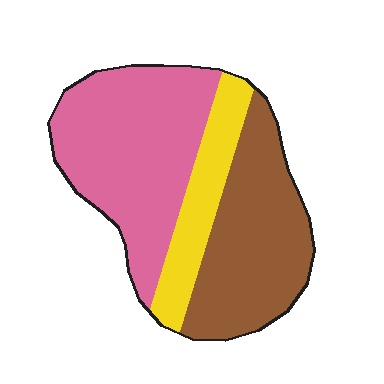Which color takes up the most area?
Pink, at roughly 45%.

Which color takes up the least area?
Yellow, at roughly 20%.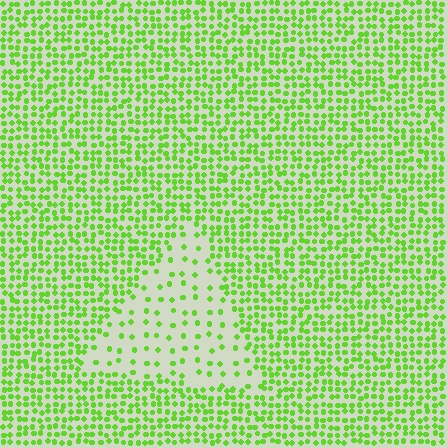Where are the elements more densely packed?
The elements are more densely packed outside the triangle boundary.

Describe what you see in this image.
The image contains small lime elements arranged at two different densities. A triangle-shaped region is visible where the elements are less densely packed than the surrounding area.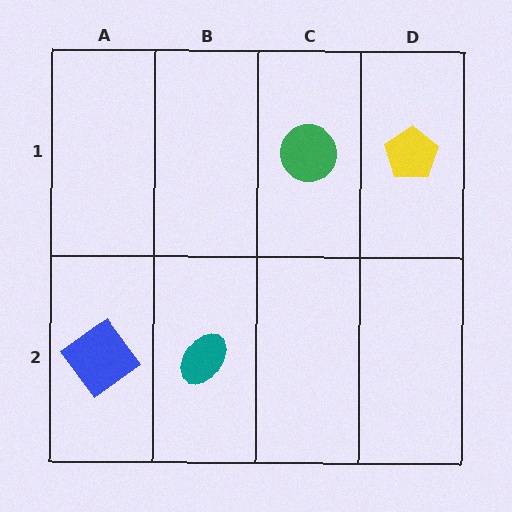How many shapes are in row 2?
2 shapes.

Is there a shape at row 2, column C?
No, that cell is empty.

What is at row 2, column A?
A blue diamond.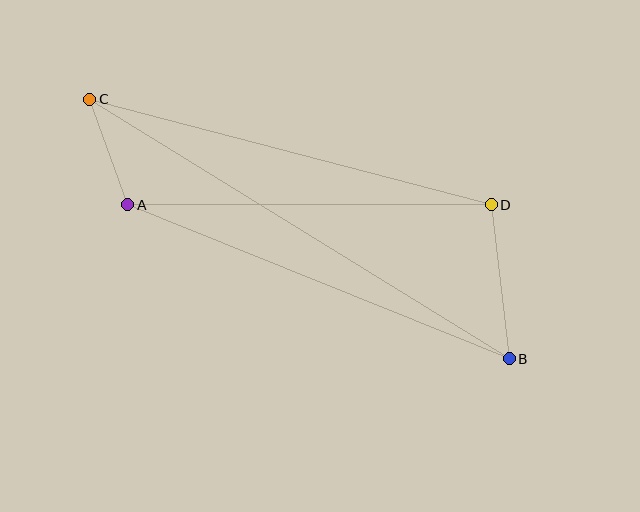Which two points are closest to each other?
Points A and C are closest to each other.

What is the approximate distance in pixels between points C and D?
The distance between C and D is approximately 415 pixels.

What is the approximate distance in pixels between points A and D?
The distance between A and D is approximately 363 pixels.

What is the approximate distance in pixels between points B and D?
The distance between B and D is approximately 155 pixels.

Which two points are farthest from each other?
Points B and C are farthest from each other.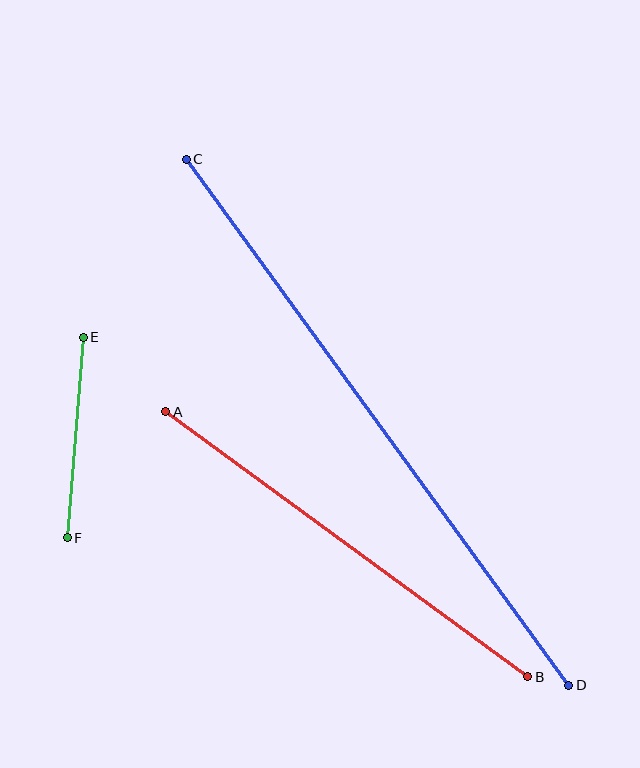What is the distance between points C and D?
The distance is approximately 650 pixels.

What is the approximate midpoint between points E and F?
The midpoint is at approximately (75, 438) pixels.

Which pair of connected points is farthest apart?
Points C and D are farthest apart.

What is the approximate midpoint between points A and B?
The midpoint is at approximately (347, 544) pixels.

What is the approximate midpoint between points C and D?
The midpoint is at approximately (378, 422) pixels.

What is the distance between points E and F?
The distance is approximately 201 pixels.